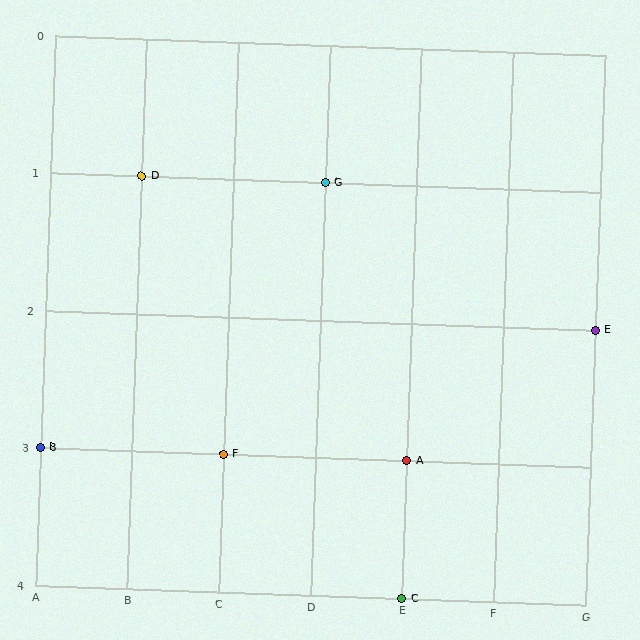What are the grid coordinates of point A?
Point A is at grid coordinates (E, 3).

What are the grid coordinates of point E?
Point E is at grid coordinates (G, 2).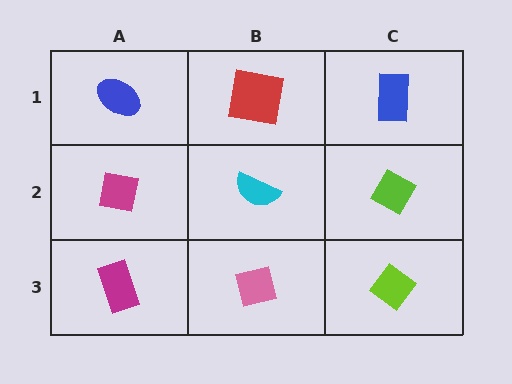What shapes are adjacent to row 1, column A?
A magenta square (row 2, column A), a red square (row 1, column B).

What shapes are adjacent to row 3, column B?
A cyan semicircle (row 2, column B), a magenta rectangle (row 3, column A), a lime diamond (row 3, column C).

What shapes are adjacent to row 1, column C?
A lime diamond (row 2, column C), a red square (row 1, column B).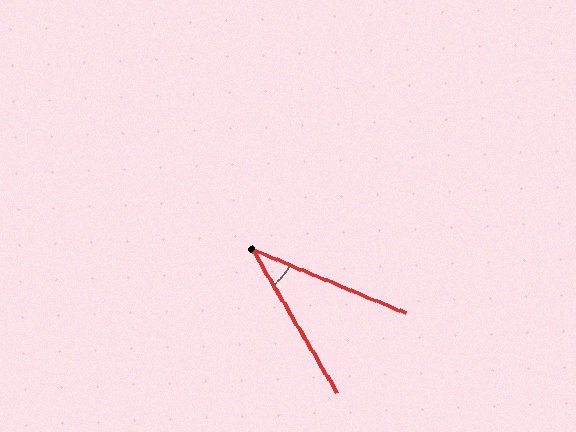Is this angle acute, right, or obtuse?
It is acute.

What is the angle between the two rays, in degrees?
Approximately 37 degrees.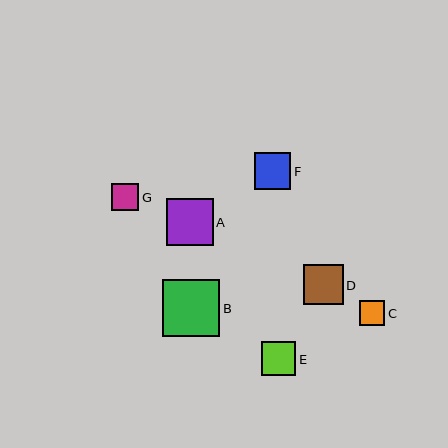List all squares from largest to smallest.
From largest to smallest: B, A, D, F, E, G, C.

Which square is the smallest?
Square C is the smallest with a size of approximately 25 pixels.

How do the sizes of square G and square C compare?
Square G and square C are approximately the same size.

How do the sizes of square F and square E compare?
Square F and square E are approximately the same size.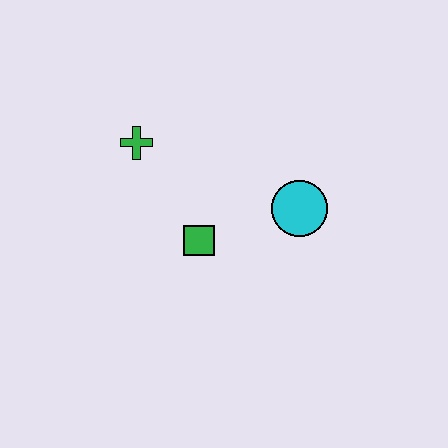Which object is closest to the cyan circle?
The green square is closest to the cyan circle.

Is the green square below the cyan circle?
Yes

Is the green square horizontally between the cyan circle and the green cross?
Yes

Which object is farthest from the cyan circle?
The green cross is farthest from the cyan circle.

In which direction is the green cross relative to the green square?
The green cross is above the green square.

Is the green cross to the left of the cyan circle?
Yes